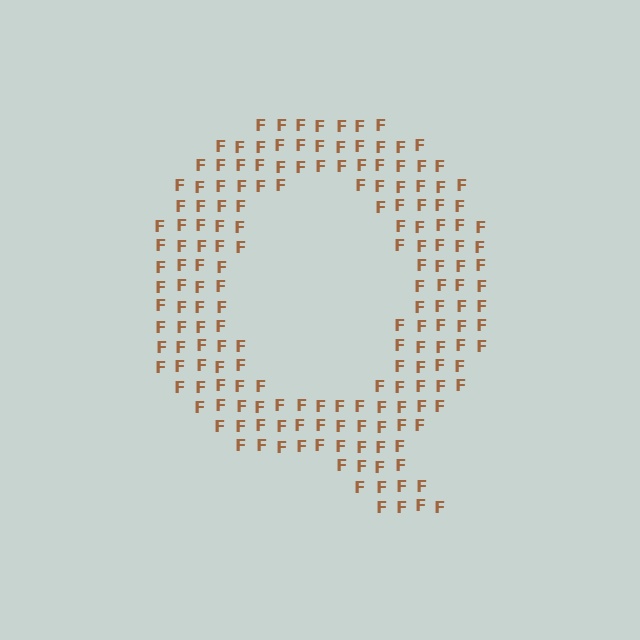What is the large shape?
The large shape is the letter Q.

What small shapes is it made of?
It is made of small letter F's.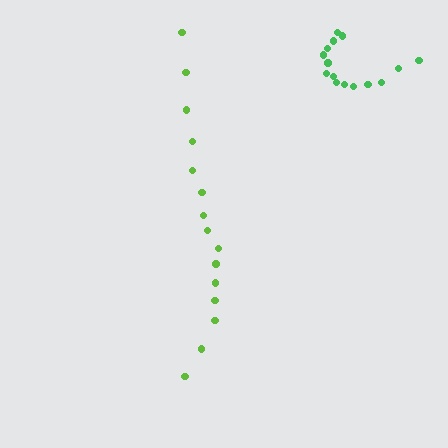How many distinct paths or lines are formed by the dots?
There are 2 distinct paths.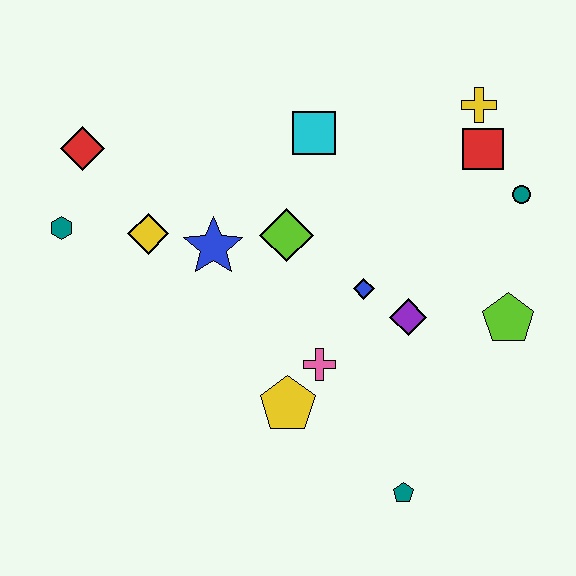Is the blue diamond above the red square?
No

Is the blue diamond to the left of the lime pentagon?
Yes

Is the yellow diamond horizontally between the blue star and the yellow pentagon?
No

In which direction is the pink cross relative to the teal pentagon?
The pink cross is above the teal pentagon.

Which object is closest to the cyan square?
The lime diamond is closest to the cyan square.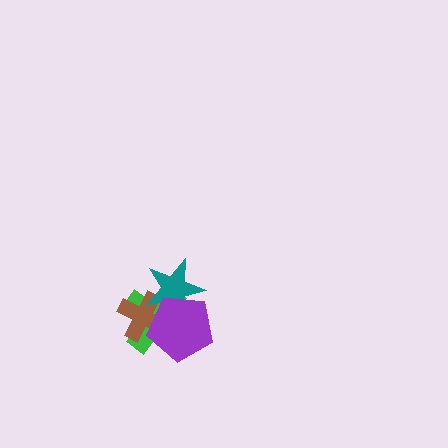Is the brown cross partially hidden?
Yes, it is partially covered by another shape.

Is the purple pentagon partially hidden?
No, no other shape covers it.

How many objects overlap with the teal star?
3 objects overlap with the teal star.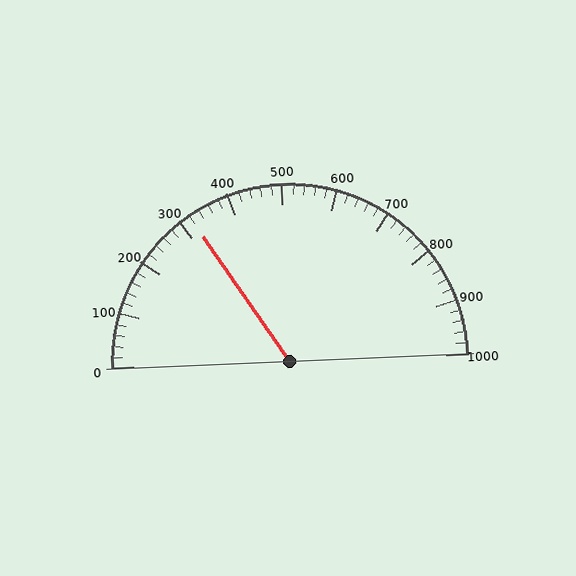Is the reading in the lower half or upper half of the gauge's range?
The reading is in the lower half of the range (0 to 1000).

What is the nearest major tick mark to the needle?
The nearest major tick mark is 300.